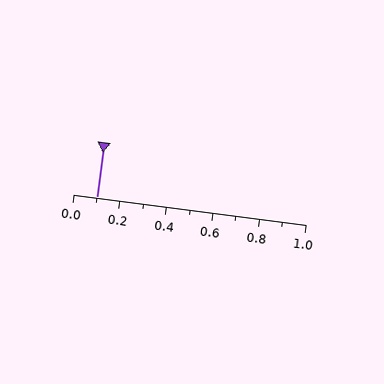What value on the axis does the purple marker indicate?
The marker indicates approximately 0.1.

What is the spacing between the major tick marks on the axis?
The major ticks are spaced 0.2 apart.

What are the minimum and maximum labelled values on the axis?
The axis runs from 0.0 to 1.0.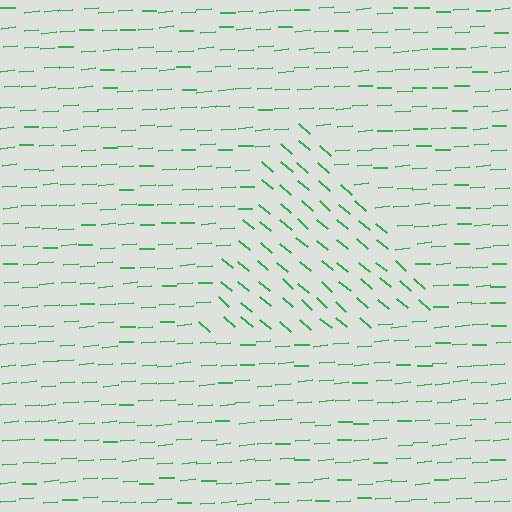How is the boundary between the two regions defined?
The boundary is defined purely by a change in line orientation (approximately 45 degrees difference). All lines are the same color and thickness.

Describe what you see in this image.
The image is filled with small green line segments. A triangle region in the image has lines oriented differently from the surrounding lines, creating a visible texture boundary.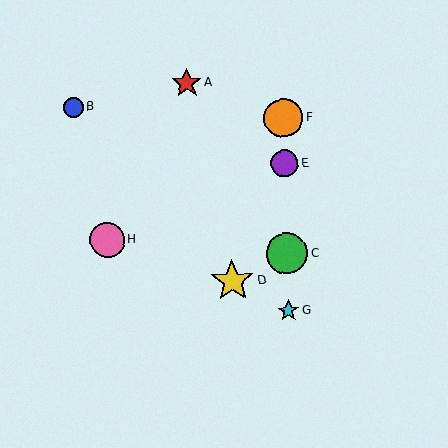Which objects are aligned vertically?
Objects C, E, F, G are aligned vertically.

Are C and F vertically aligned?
Yes, both are at x≈287.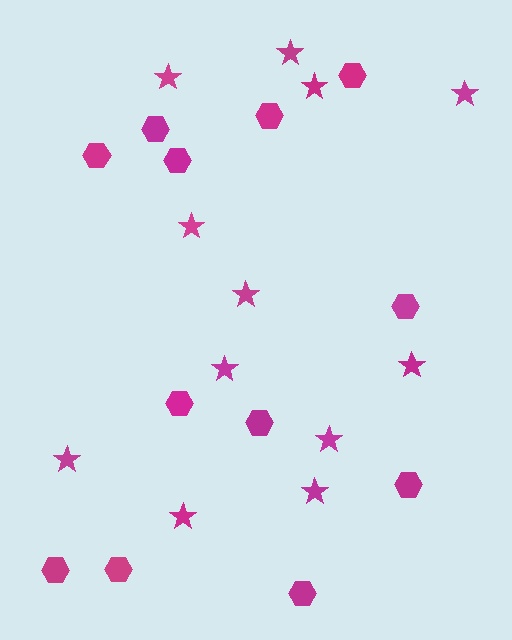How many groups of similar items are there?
There are 2 groups: one group of stars (12) and one group of hexagons (12).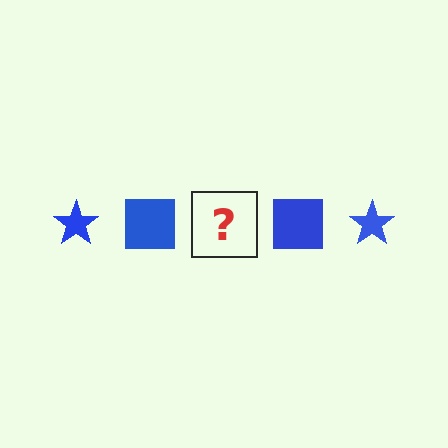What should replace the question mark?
The question mark should be replaced with a blue star.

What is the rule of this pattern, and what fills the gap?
The rule is that the pattern cycles through star, square shapes in blue. The gap should be filled with a blue star.